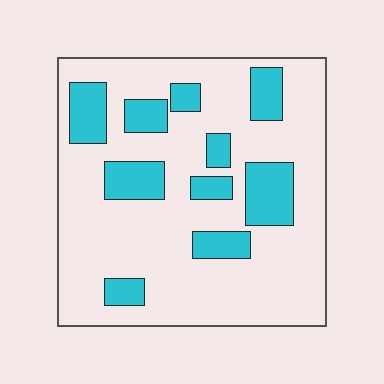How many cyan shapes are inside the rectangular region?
10.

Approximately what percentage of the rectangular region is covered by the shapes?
Approximately 25%.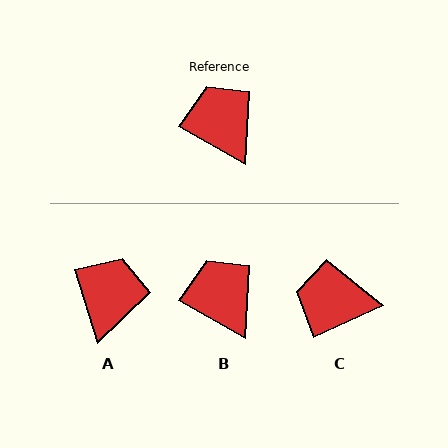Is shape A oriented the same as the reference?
No, it is off by about 43 degrees.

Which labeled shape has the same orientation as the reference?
B.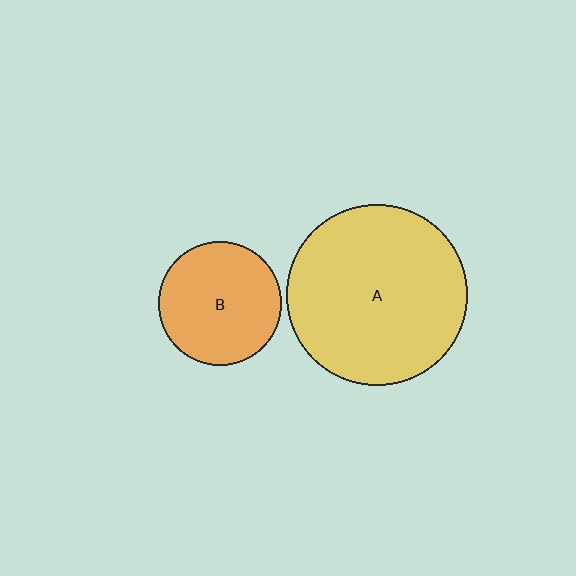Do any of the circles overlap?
No, none of the circles overlap.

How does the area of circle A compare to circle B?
Approximately 2.2 times.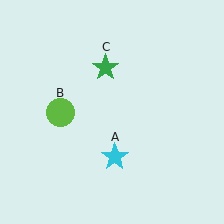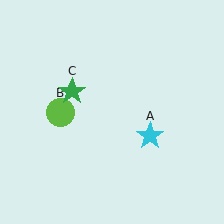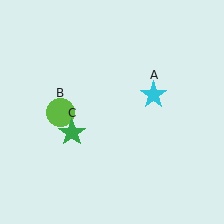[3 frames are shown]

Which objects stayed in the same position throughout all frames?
Lime circle (object B) remained stationary.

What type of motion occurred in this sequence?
The cyan star (object A), green star (object C) rotated counterclockwise around the center of the scene.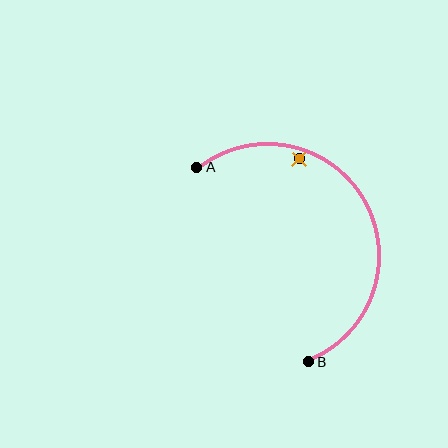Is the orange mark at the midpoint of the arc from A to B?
No — the orange mark does not lie on the arc at all. It sits slightly inside the curve.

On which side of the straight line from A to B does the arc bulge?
The arc bulges to the right of the straight line connecting A and B.